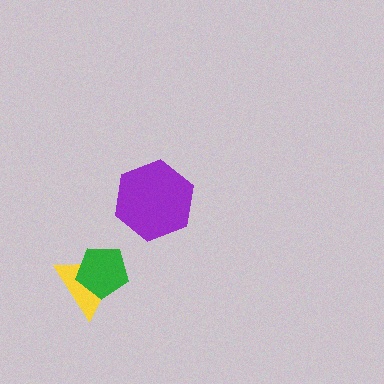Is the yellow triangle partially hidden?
Yes, it is partially covered by another shape.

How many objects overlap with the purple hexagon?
0 objects overlap with the purple hexagon.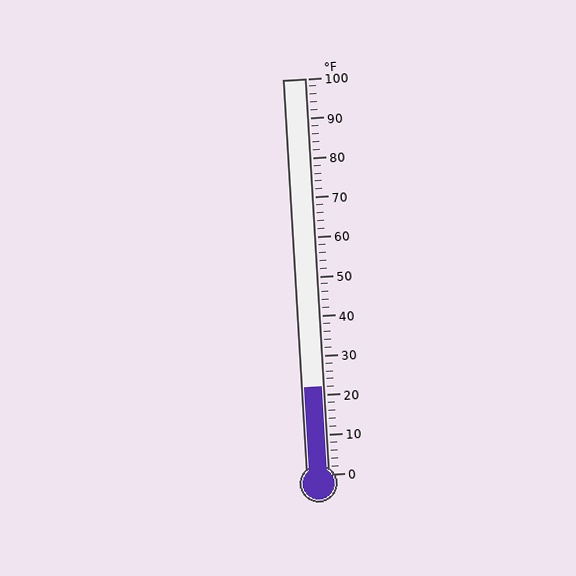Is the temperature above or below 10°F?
The temperature is above 10°F.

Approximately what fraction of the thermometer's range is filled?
The thermometer is filled to approximately 20% of its range.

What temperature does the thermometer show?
The thermometer shows approximately 22°F.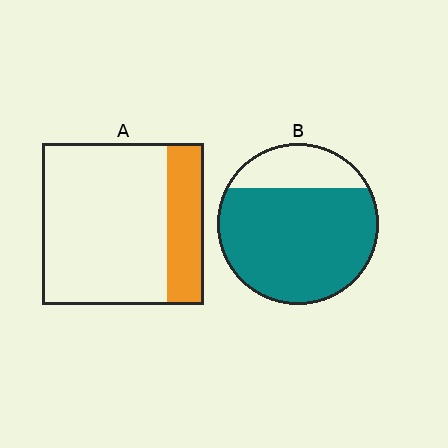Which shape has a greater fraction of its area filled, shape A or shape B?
Shape B.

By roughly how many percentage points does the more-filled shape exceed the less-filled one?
By roughly 55 percentage points (B over A).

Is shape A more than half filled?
No.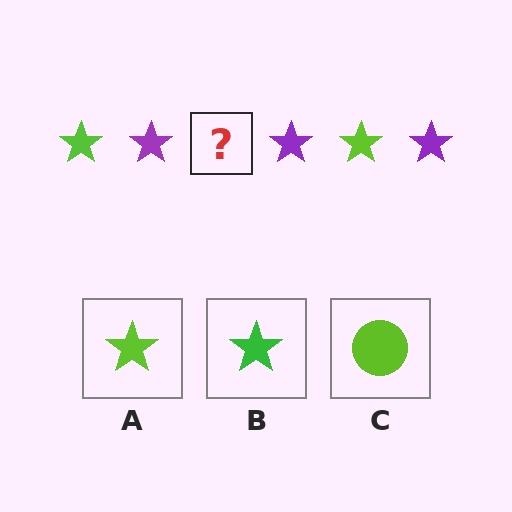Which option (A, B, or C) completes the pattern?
A.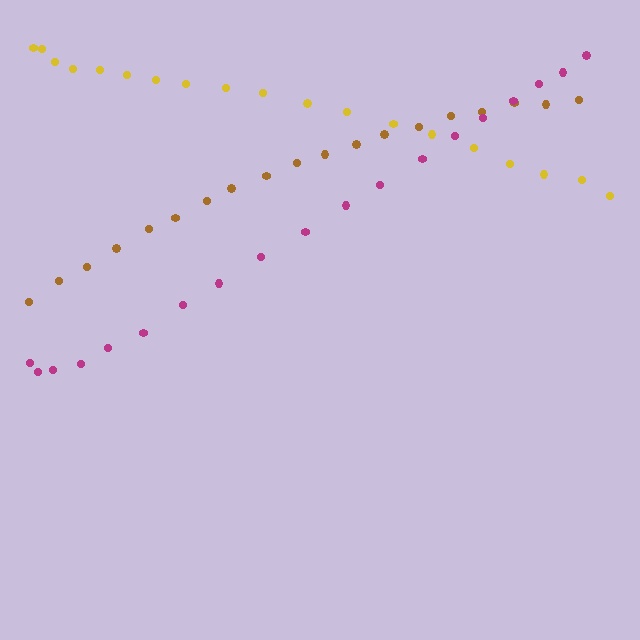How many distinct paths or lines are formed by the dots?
There are 3 distinct paths.